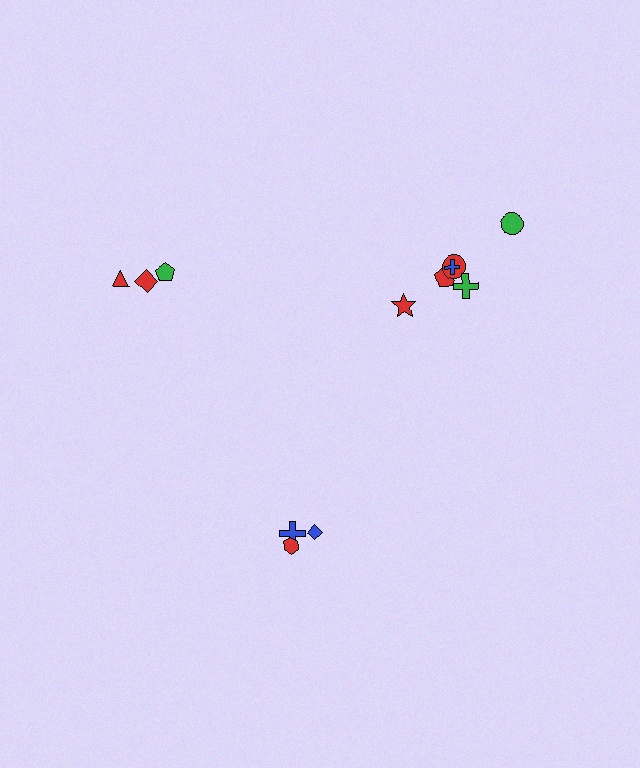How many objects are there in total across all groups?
There are 12 objects.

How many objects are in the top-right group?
There are 6 objects.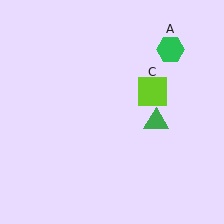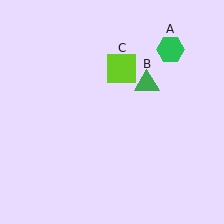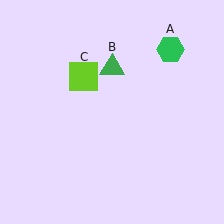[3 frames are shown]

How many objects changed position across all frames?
2 objects changed position: green triangle (object B), lime square (object C).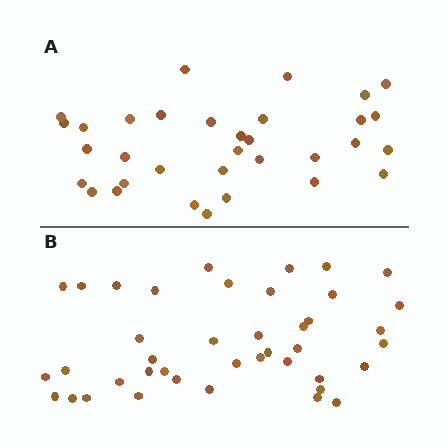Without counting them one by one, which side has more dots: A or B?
Region B (the bottom region) has more dots.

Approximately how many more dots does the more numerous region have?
Region B has roughly 8 or so more dots than region A.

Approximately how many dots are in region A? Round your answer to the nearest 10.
About 30 dots. (The exact count is 33, which rounds to 30.)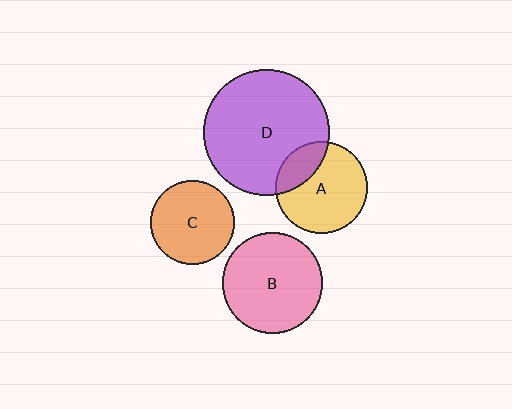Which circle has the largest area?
Circle D (purple).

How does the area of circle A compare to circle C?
Approximately 1.2 times.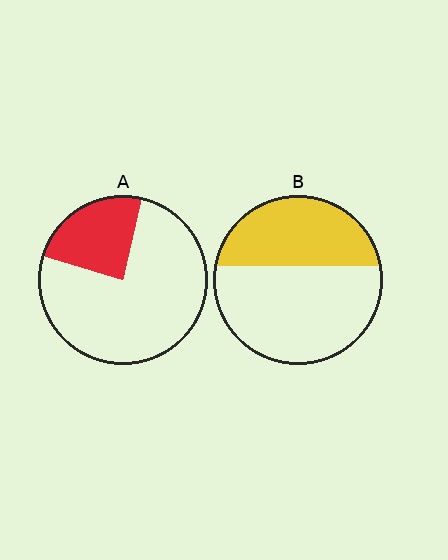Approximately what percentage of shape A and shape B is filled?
A is approximately 25% and B is approximately 40%.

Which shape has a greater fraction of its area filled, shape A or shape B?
Shape B.